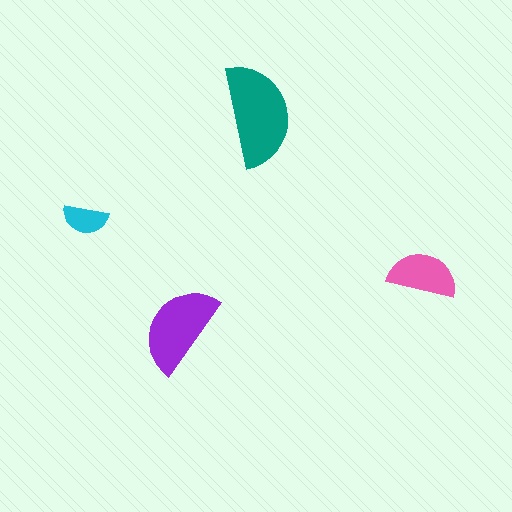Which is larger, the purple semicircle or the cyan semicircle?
The purple one.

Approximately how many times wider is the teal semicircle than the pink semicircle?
About 1.5 times wider.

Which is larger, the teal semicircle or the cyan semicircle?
The teal one.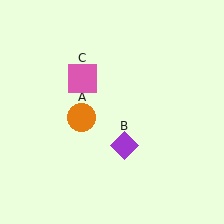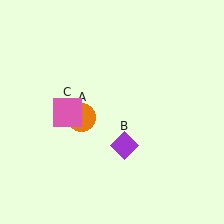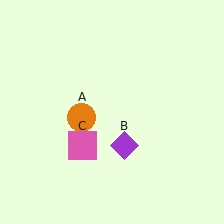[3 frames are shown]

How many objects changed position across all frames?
1 object changed position: pink square (object C).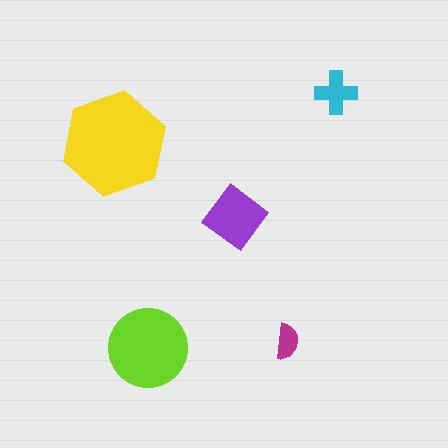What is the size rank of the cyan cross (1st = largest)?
4th.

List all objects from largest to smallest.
The yellow hexagon, the lime circle, the purple diamond, the cyan cross, the magenta semicircle.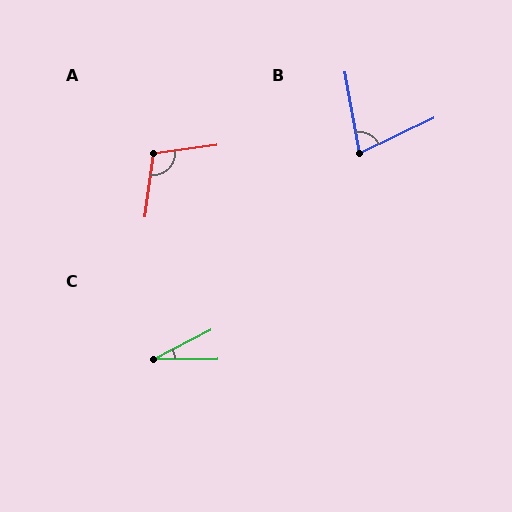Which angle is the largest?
A, at approximately 105 degrees.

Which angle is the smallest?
C, at approximately 27 degrees.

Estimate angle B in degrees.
Approximately 75 degrees.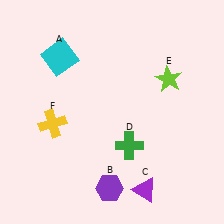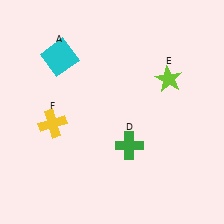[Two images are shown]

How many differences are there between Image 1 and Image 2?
There are 2 differences between the two images.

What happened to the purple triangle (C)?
The purple triangle (C) was removed in Image 2. It was in the bottom-right area of Image 1.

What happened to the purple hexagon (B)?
The purple hexagon (B) was removed in Image 2. It was in the bottom-left area of Image 1.